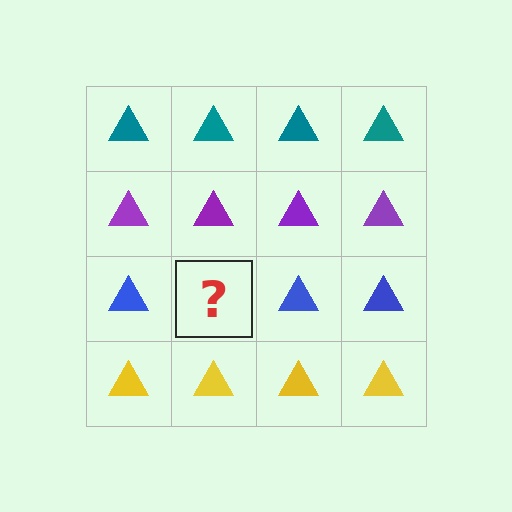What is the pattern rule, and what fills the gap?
The rule is that each row has a consistent color. The gap should be filled with a blue triangle.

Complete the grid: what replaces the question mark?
The question mark should be replaced with a blue triangle.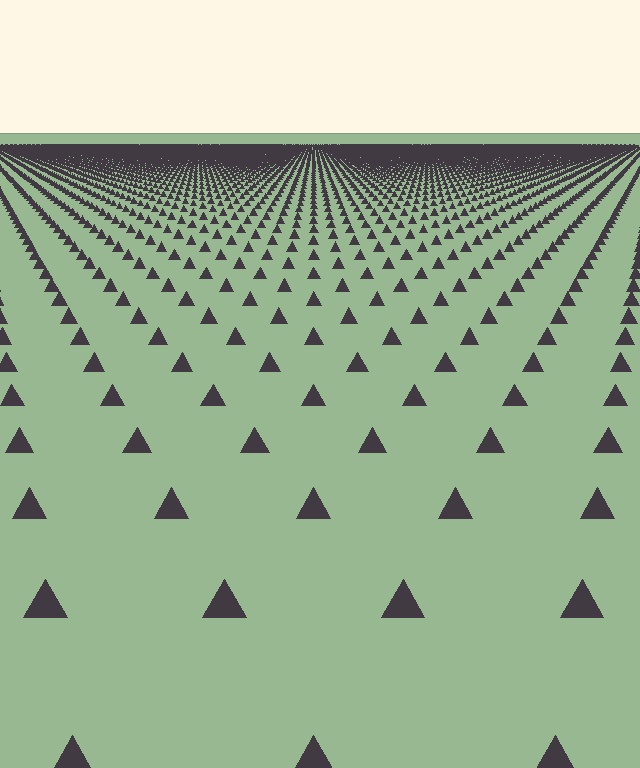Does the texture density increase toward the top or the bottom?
Density increases toward the top.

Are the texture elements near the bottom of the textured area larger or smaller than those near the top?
Larger. Near the bottom, elements are closer to the viewer and appear at a bigger on-screen size.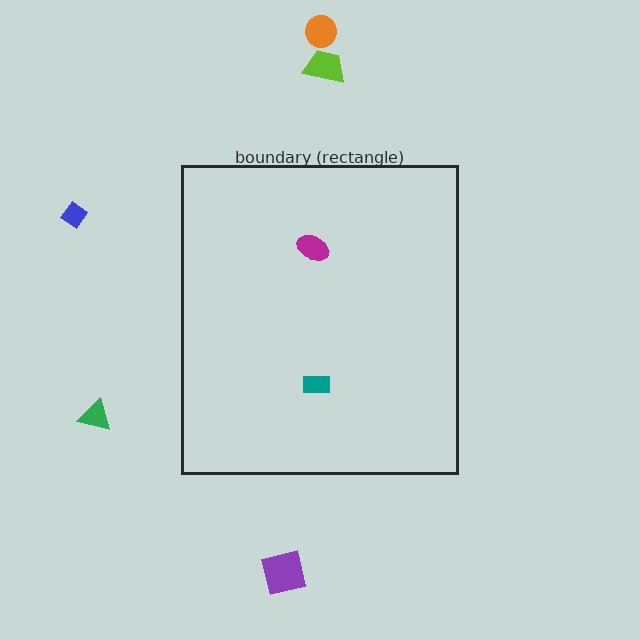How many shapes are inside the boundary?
2 inside, 5 outside.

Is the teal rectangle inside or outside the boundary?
Inside.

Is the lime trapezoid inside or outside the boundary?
Outside.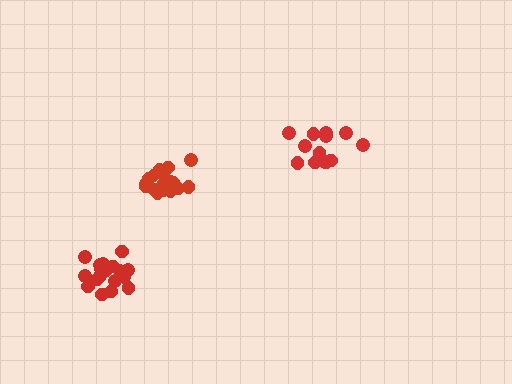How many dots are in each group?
Group 1: 19 dots, Group 2: 18 dots, Group 3: 13 dots (50 total).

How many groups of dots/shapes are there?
There are 3 groups.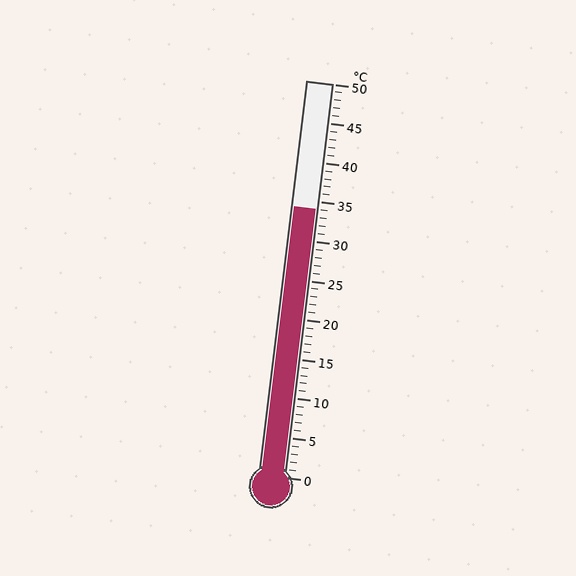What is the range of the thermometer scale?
The thermometer scale ranges from 0°C to 50°C.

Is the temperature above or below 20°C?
The temperature is above 20°C.